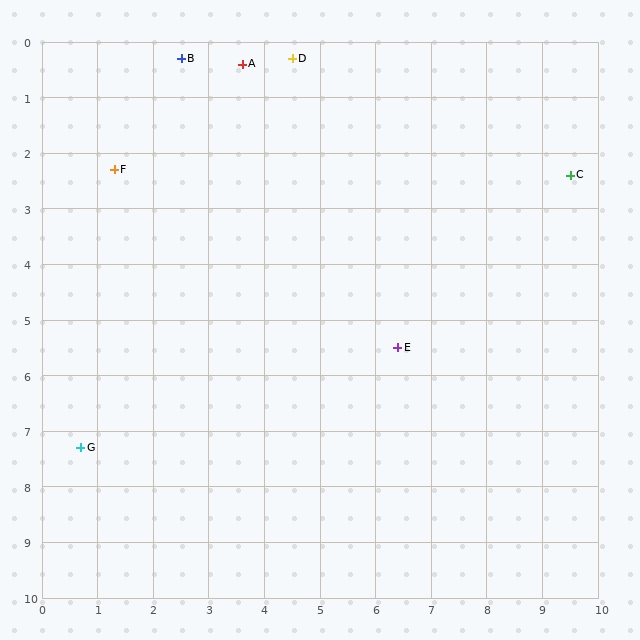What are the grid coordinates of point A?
Point A is at approximately (3.6, 0.4).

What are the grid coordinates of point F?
Point F is at approximately (1.3, 2.3).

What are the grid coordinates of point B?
Point B is at approximately (2.5, 0.3).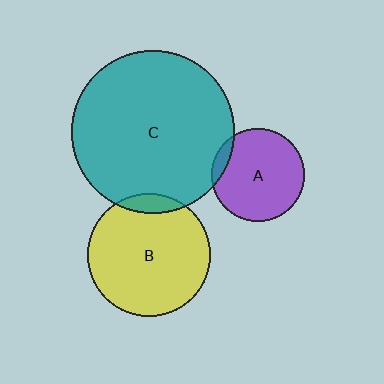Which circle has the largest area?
Circle C (teal).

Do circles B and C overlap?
Yes.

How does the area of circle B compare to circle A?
Approximately 1.8 times.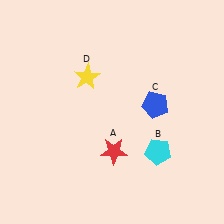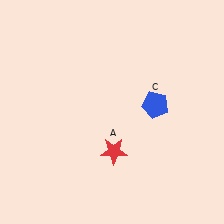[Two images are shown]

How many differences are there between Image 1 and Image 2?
There are 2 differences between the two images.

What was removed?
The yellow star (D), the cyan pentagon (B) were removed in Image 2.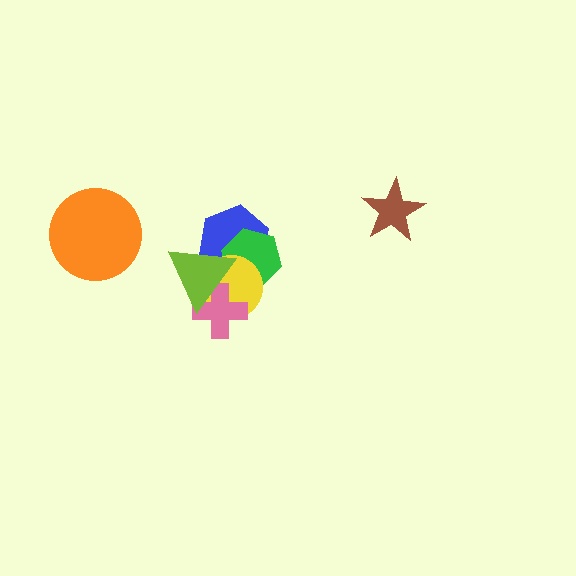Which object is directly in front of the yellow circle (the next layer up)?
The pink cross is directly in front of the yellow circle.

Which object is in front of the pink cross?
The lime triangle is in front of the pink cross.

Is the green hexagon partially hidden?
Yes, it is partially covered by another shape.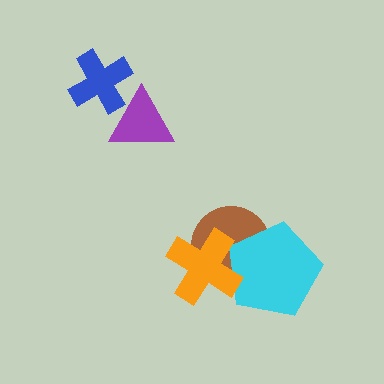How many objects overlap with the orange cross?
2 objects overlap with the orange cross.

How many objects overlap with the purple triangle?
1 object overlaps with the purple triangle.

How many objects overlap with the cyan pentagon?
2 objects overlap with the cyan pentagon.